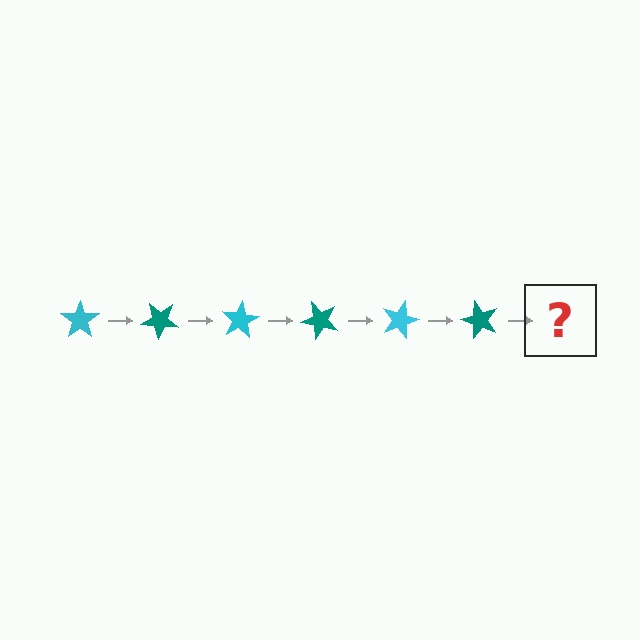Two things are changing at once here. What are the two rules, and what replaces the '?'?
The two rules are that it rotates 40 degrees each step and the color cycles through cyan and teal. The '?' should be a cyan star, rotated 240 degrees from the start.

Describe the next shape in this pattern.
It should be a cyan star, rotated 240 degrees from the start.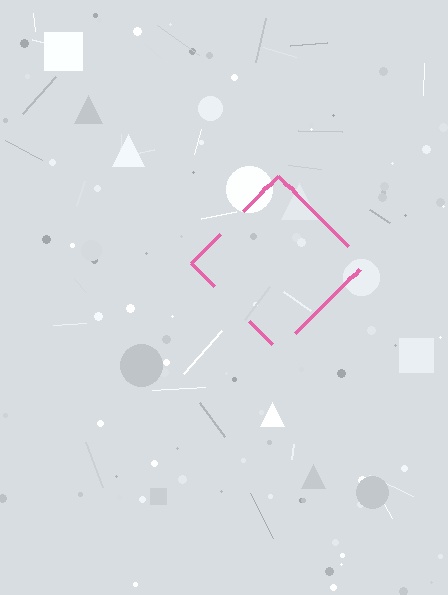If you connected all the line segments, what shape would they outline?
They would outline a diamond.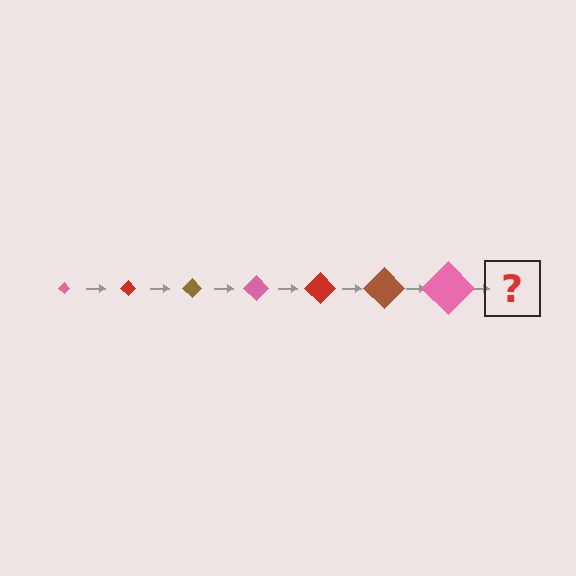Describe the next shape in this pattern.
It should be a red diamond, larger than the previous one.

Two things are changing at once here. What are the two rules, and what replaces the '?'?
The two rules are that the diamond grows larger each step and the color cycles through pink, red, and brown. The '?' should be a red diamond, larger than the previous one.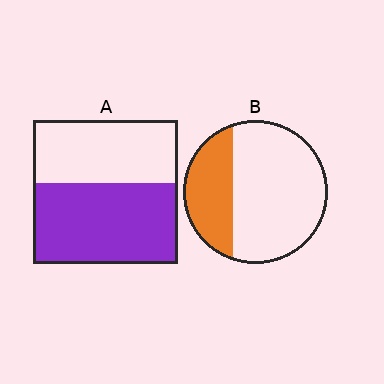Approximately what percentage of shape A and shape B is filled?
A is approximately 55% and B is approximately 30%.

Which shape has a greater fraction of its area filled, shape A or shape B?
Shape A.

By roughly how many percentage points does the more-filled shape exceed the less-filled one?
By roughly 25 percentage points (A over B).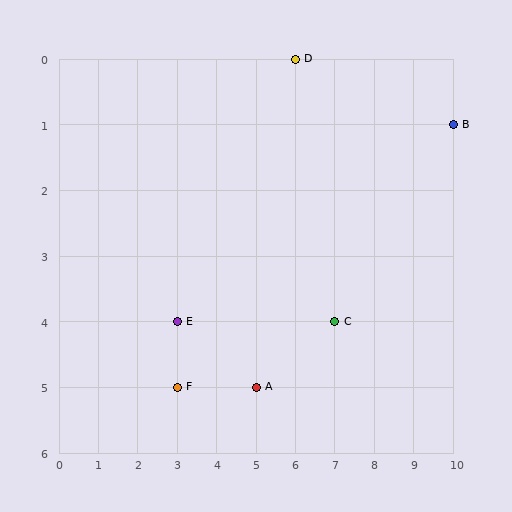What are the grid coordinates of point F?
Point F is at grid coordinates (3, 5).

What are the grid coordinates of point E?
Point E is at grid coordinates (3, 4).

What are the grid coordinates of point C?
Point C is at grid coordinates (7, 4).